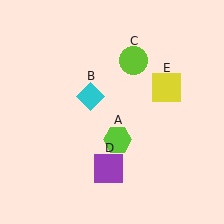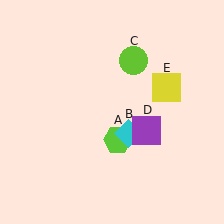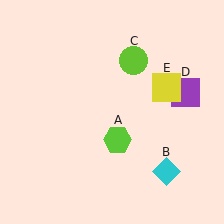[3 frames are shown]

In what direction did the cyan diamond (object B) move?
The cyan diamond (object B) moved down and to the right.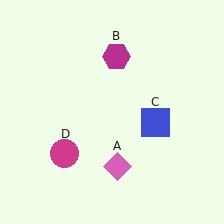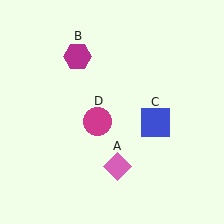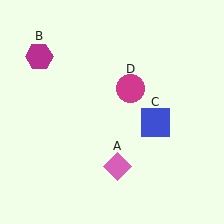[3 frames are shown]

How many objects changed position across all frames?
2 objects changed position: magenta hexagon (object B), magenta circle (object D).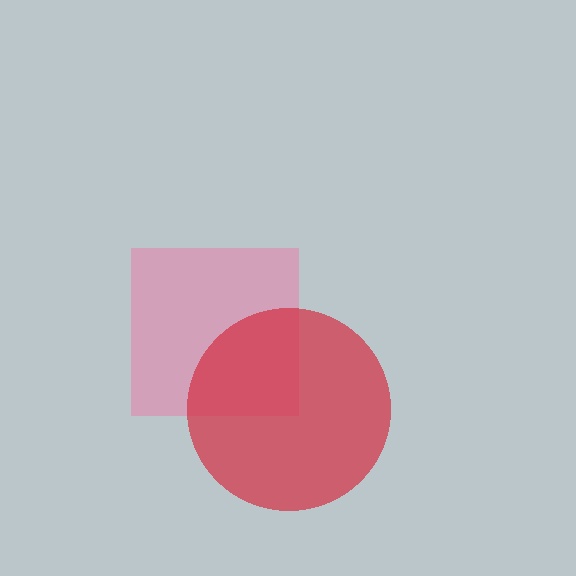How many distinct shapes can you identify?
There are 2 distinct shapes: a pink square, a red circle.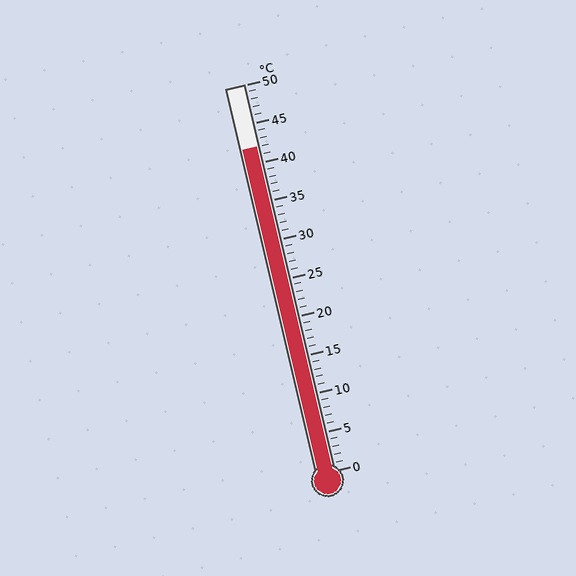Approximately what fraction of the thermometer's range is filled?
The thermometer is filled to approximately 85% of its range.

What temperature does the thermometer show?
The thermometer shows approximately 42°C.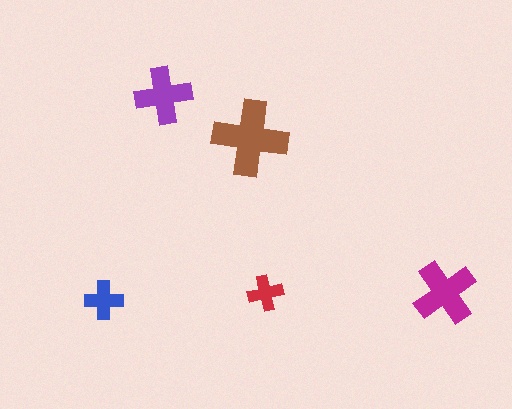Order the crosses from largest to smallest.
the brown one, the magenta one, the purple one, the blue one, the red one.